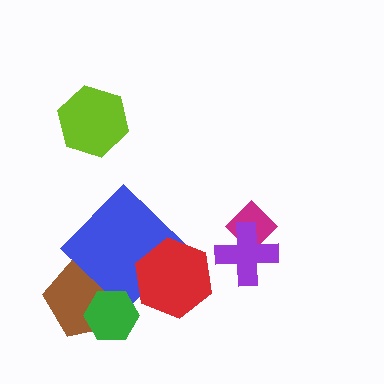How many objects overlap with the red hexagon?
1 object overlaps with the red hexagon.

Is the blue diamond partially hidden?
Yes, it is partially covered by another shape.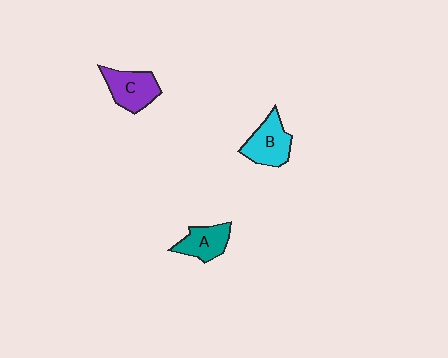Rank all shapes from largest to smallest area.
From largest to smallest: B (cyan), C (purple), A (teal).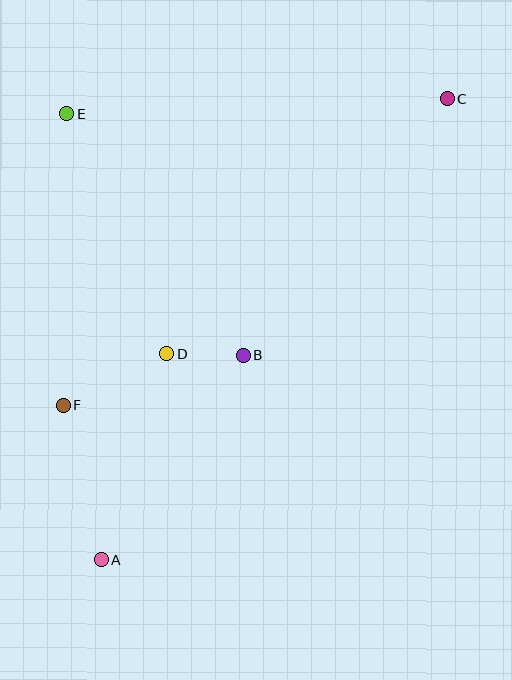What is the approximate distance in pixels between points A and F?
The distance between A and F is approximately 158 pixels.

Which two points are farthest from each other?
Points A and C are farthest from each other.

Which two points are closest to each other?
Points B and D are closest to each other.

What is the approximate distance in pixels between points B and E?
The distance between B and E is approximately 299 pixels.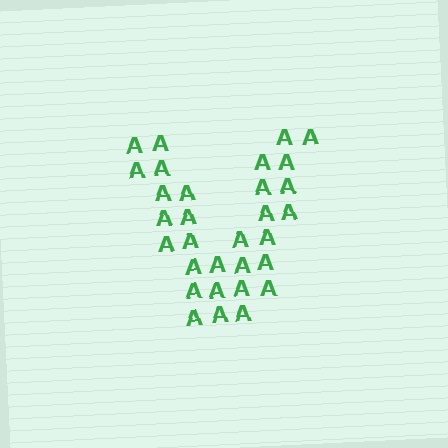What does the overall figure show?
The overall figure shows the letter V.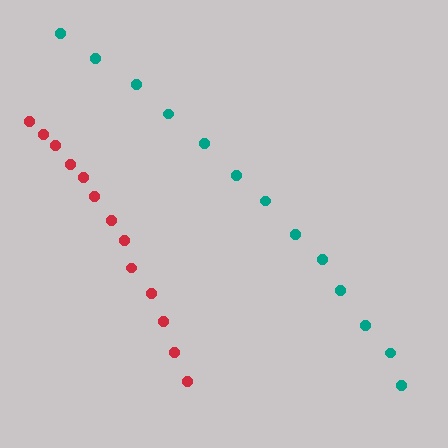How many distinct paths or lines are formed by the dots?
There are 2 distinct paths.